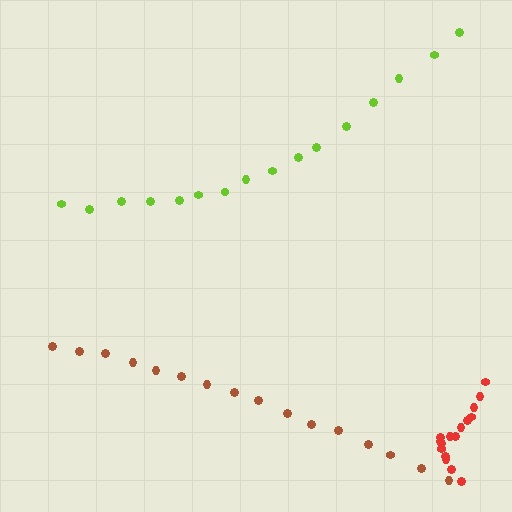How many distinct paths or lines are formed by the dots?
There are 3 distinct paths.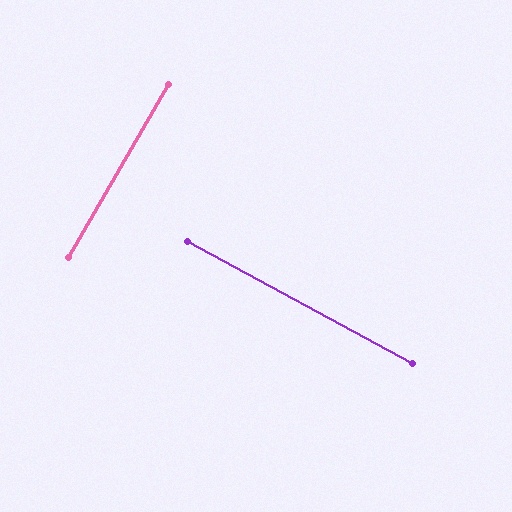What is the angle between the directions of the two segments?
Approximately 88 degrees.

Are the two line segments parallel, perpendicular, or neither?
Perpendicular — they meet at approximately 88°.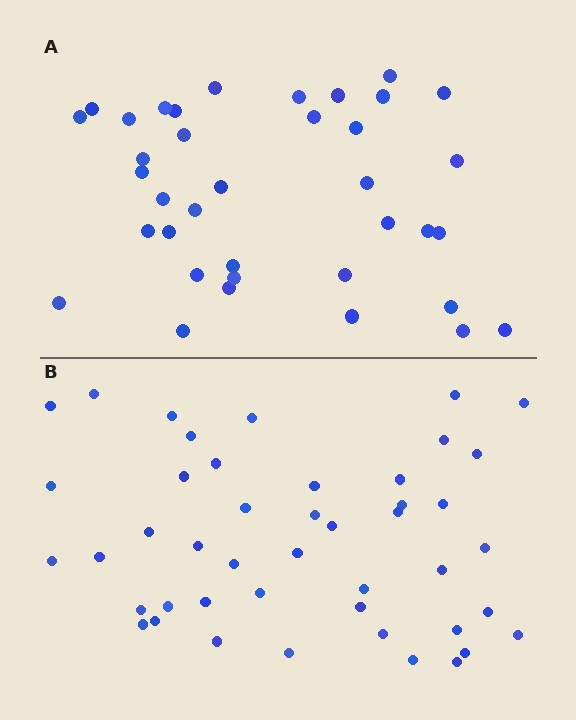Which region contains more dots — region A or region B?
Region B (the bottom region) has more dots.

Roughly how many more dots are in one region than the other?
Region B has roughly 8 or so more dots than region A.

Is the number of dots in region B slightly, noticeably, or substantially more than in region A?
Region B has only slightly more — the two regions are fairly close. The ratio is roughly 1.2 to 1.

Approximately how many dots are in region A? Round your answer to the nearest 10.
About 40 dots. (The exact count is 37, which rounds to 40.)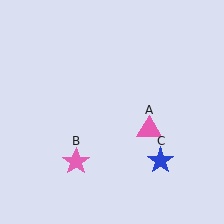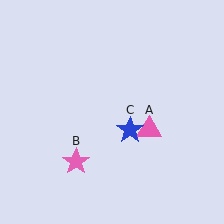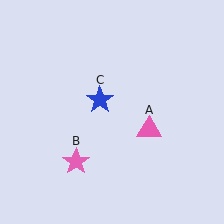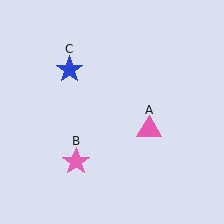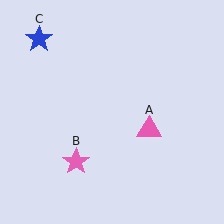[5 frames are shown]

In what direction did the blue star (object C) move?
The blue star (object C) moved up and to the left.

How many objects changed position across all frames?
1 object changed position: blue star (object C).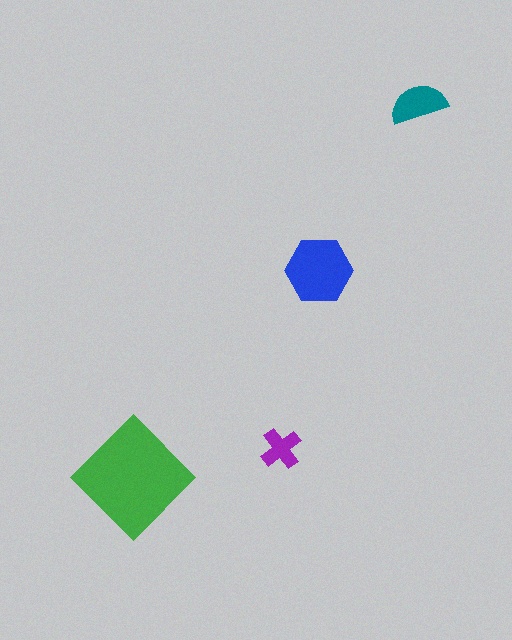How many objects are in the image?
There are 4 objects in the image.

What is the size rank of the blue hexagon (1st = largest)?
2nd.